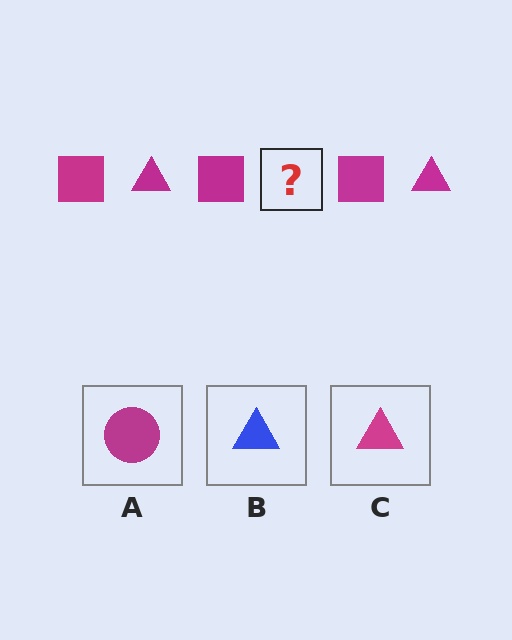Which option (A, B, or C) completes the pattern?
C.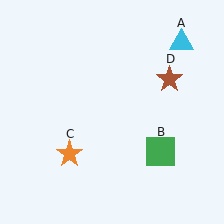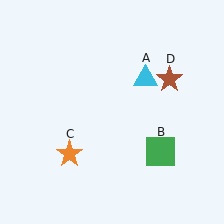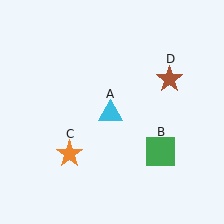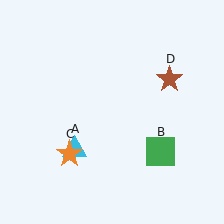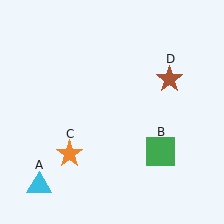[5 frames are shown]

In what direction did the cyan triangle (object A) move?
The cyan triangle (object A) moved down and to the left.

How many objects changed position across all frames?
1 object changed position: cyan triangle (object A).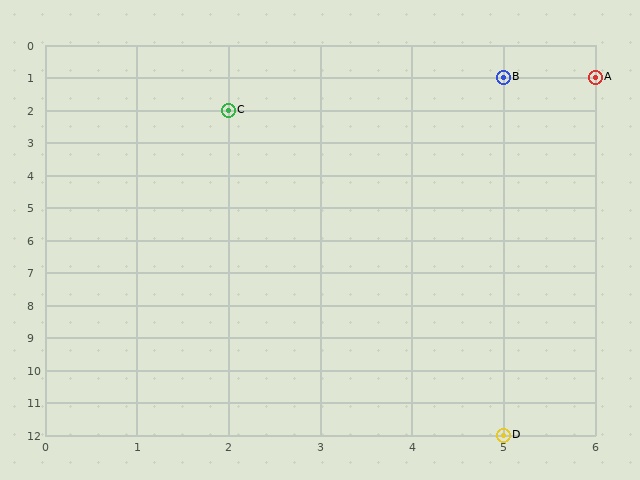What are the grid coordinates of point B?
Point B is at grid coordinates (5, 1).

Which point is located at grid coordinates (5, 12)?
Point D is at (5, 12).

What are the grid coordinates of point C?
Point C is at grid coordinates (2, 2).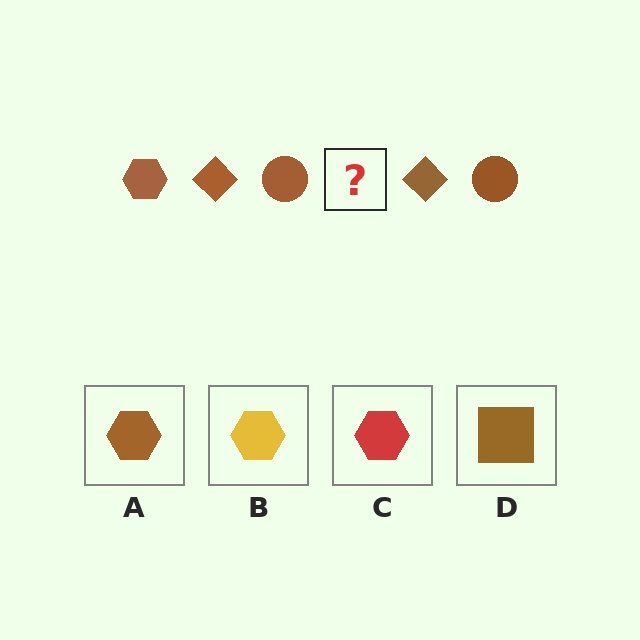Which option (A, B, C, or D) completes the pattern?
A.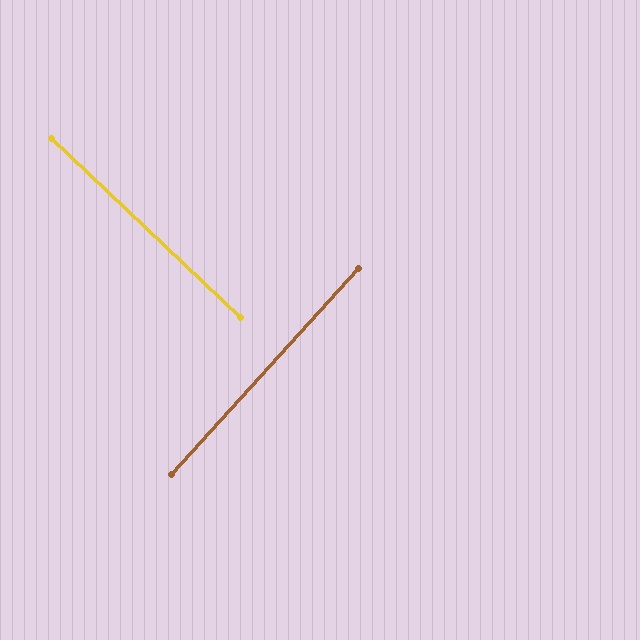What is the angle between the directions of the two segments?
Approximately 89 degrees.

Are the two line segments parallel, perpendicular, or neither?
Perpendicular — they meet at approximately 89°.